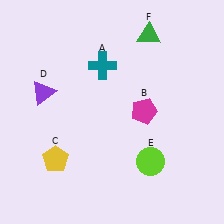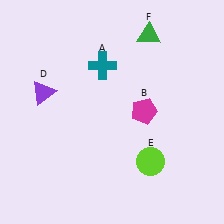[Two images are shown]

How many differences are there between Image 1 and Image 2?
There is 1 difference between the two images.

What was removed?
The yellow pentagon (C) was removed in Image 2.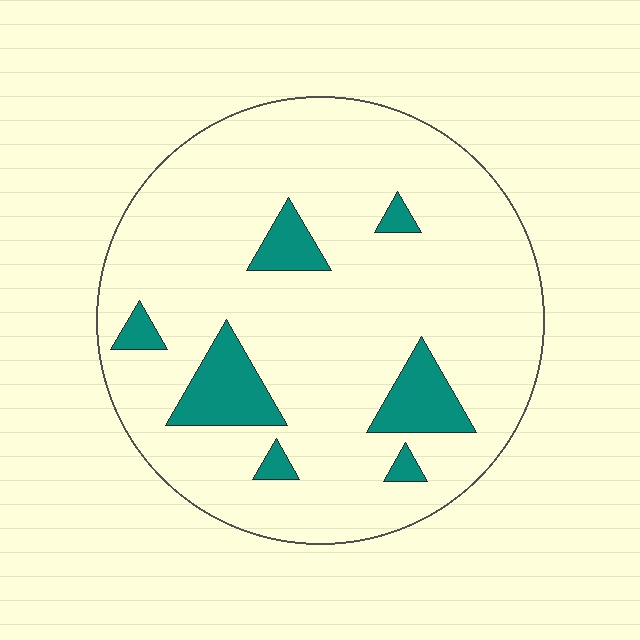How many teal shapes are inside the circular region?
7.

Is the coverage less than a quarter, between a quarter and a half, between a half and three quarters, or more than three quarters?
Less than a quarter.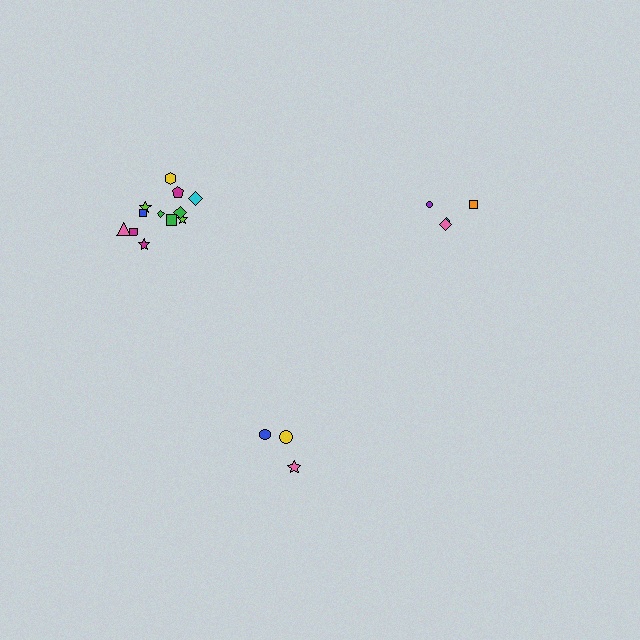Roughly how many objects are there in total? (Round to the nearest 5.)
Roughly 20 objects in total.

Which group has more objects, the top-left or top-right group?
The top-left group.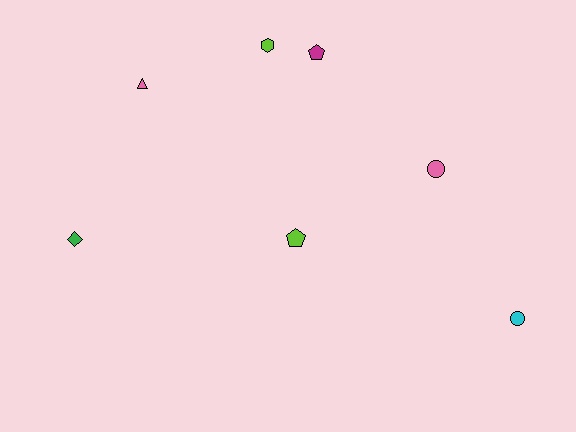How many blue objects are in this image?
There are no blue objects.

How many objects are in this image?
There are 7 objects.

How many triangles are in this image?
There is 1 triangle.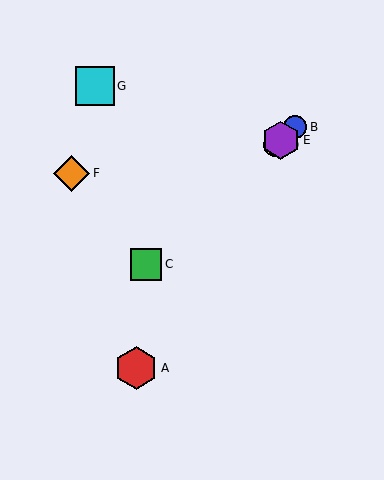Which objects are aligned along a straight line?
Objects B, C, D, E are aligned along a straight line.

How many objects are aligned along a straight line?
4 objects (B, C, D, E) are aligned along a straight line.